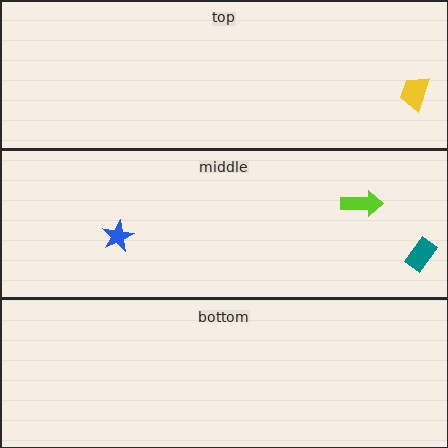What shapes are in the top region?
The yellow trapezoid.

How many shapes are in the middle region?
3.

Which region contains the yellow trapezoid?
The top region.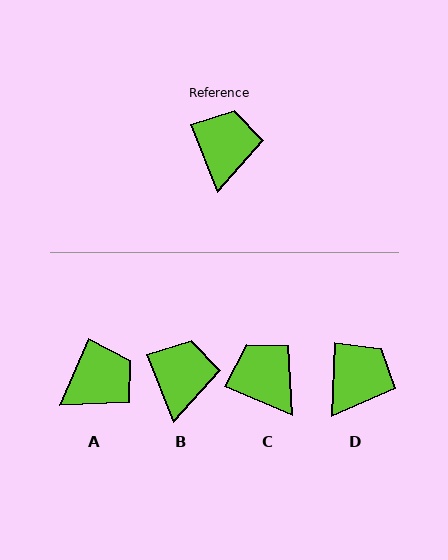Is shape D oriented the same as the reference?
No, it is off by about 24 degrees.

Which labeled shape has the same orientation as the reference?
B.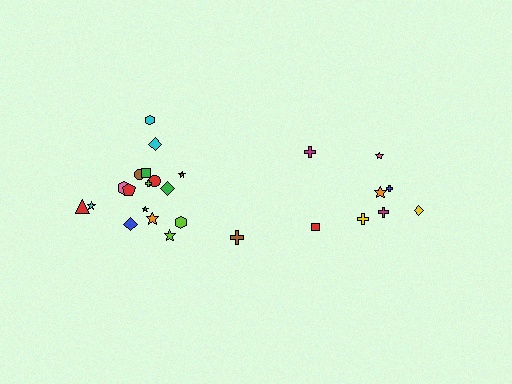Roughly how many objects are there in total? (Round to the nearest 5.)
Roughly 25 objects in total.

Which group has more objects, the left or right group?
The left group.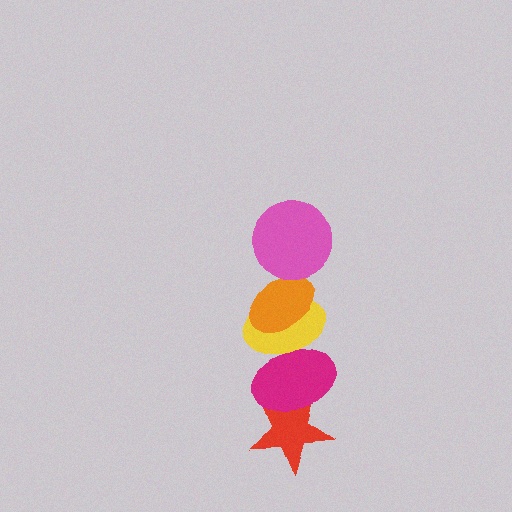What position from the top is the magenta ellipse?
The magenta ellipse is 4th from the top.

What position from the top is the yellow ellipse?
The yellow ellipse is 3rd from the top.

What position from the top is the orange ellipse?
The orange ellipse is 2nd from the top.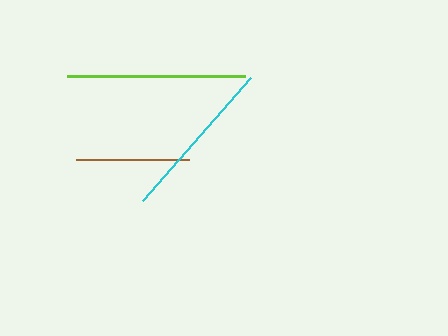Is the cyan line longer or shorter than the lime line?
The lime line is longer than the cyan line.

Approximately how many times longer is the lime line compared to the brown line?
The lime line is approximately 1.6 times the length of the brown line.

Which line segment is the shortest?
The brown line is the shortest at approximately 113 pixels.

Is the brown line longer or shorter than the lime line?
The lime line is longer than the brown line.